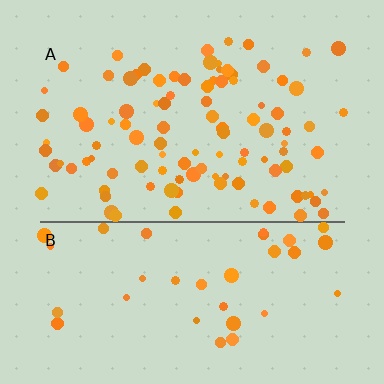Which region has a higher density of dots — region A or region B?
A (the top).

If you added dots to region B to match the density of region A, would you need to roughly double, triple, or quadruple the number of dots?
Approximately triple.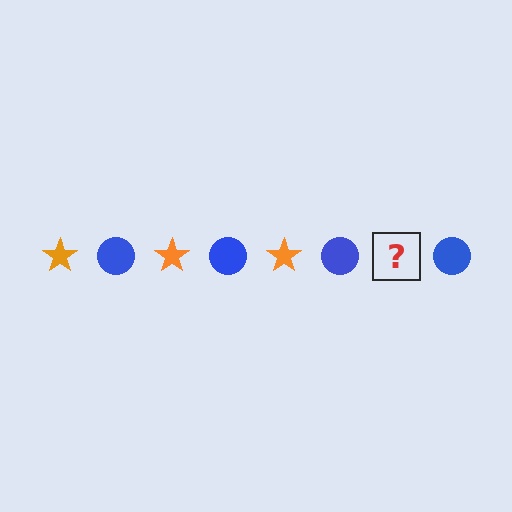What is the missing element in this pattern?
The missing element is an orange star.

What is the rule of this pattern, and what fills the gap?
The rule is that the pattern alternates between orange star and blue circle. The gap should be filled with an orange star.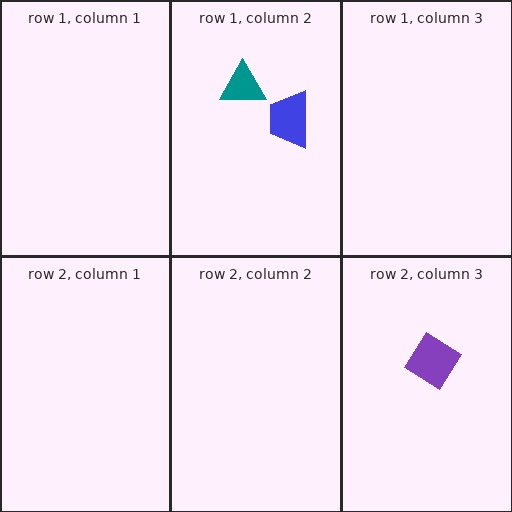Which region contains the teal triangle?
The row 1, column 2 region.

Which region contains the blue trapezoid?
The row 1, column 2 region.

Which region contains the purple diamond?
The row 2, column 3 region.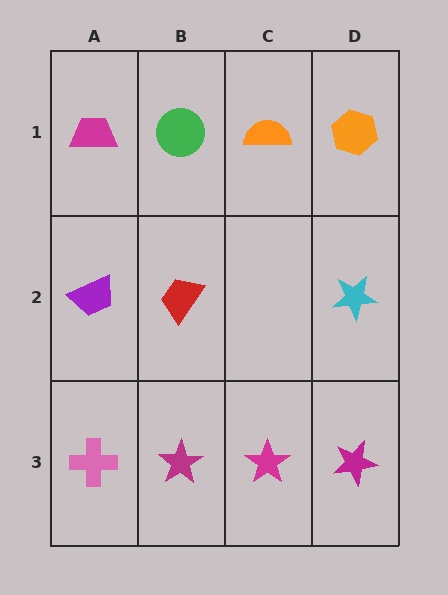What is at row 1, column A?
A magenta trapezoid.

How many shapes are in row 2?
3 shapes.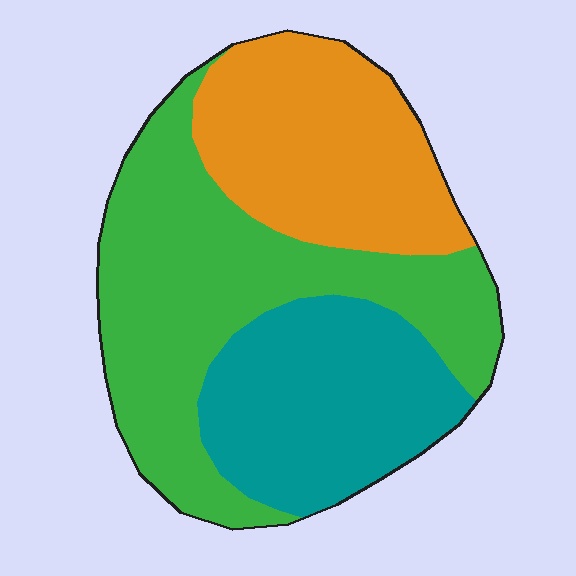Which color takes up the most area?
Green, at roughly 45%.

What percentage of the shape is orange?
Orange covers around 30% of the shape.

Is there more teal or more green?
Green.